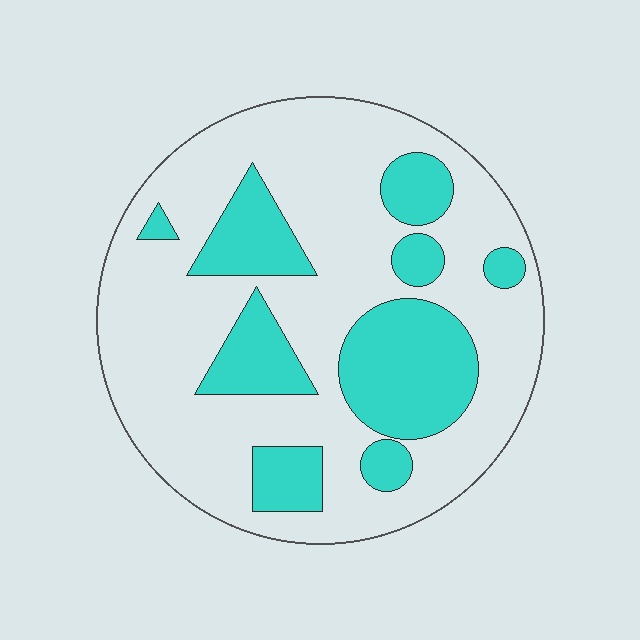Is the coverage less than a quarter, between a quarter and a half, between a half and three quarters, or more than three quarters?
Between a quarter and a half.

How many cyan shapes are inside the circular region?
9.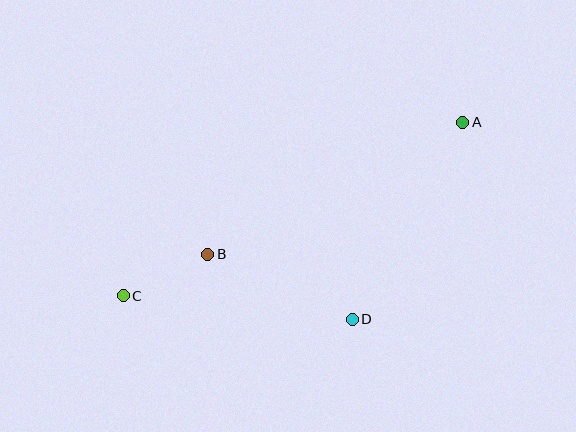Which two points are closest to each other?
Points B and C are closest to each other.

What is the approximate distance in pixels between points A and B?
The distance between A and B is approximately 287 pixels.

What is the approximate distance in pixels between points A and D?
The distance between A and D is approximately 226 pixels.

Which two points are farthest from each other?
Points A and C are farthest from each other.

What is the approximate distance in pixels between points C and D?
The distance between C and D is approximately 230 pixels.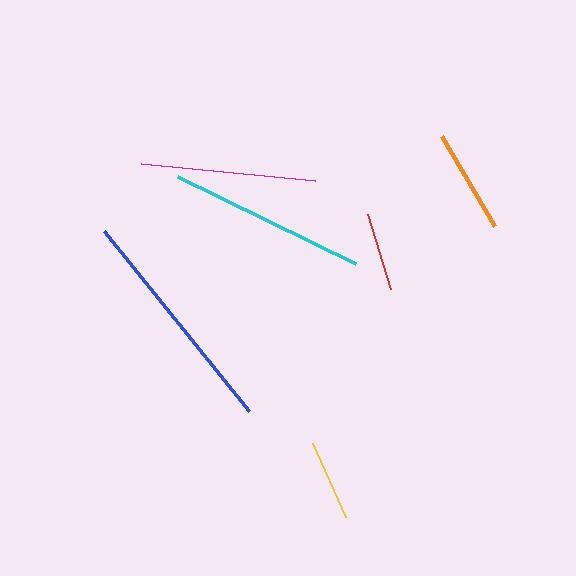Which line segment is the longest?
The blue line is the longest at approximately 232 pixels.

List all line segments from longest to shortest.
From longest to shortest: blue, cyan, magenta, orange, yellow, red.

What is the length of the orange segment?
The orange segment is approximately 104 pixels long.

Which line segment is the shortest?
The red line is the shortest at approximately 79 pixels.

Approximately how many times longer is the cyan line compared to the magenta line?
The cyan line is approximately 1.1 times the length of the magenta line.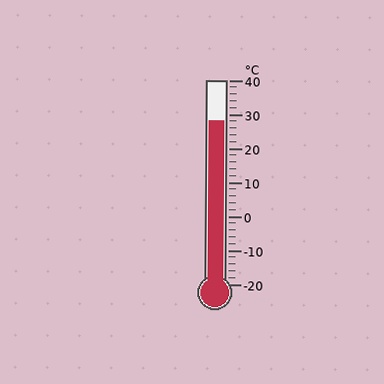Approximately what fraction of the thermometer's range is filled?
The thermometer is filled to approximately 80% of its range.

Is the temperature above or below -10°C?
The temperature is above -10°C.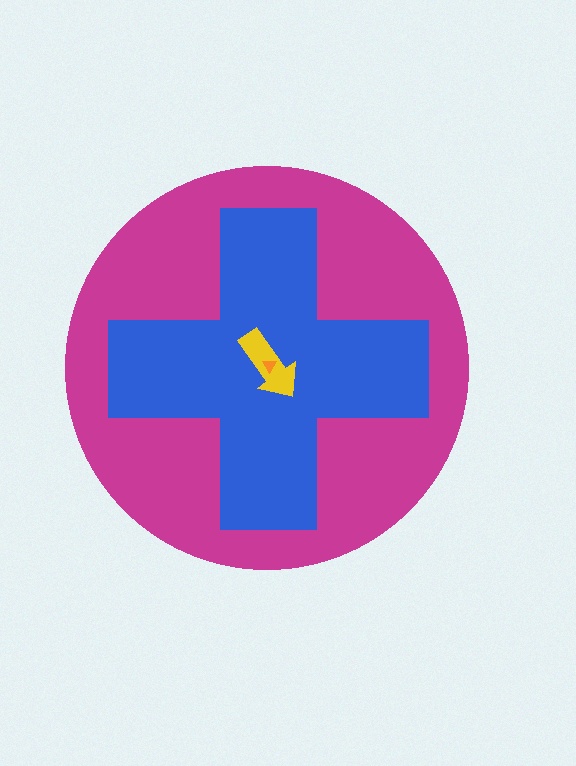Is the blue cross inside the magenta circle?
Yes.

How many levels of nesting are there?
4.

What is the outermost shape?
The magenta circle.